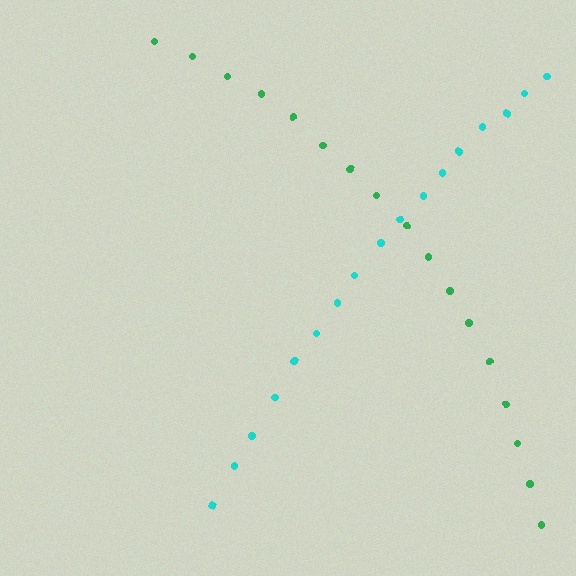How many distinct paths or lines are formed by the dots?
There are 2 distinct paths.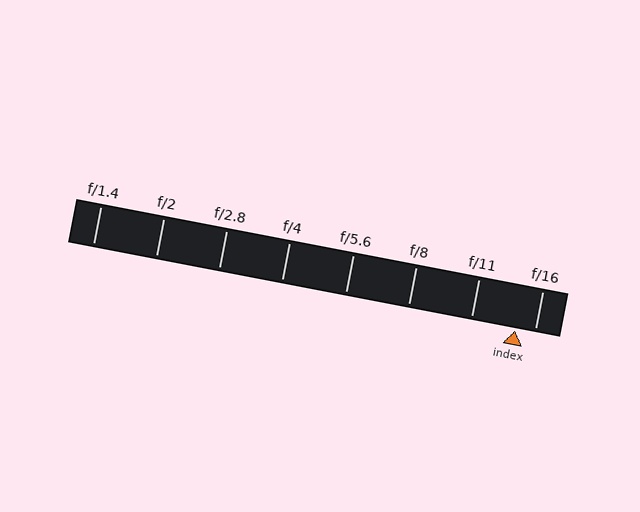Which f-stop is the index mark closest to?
The index mark is closest to f/16.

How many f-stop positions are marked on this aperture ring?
There are 8 f-stop positions marked.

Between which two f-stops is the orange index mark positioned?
The index mark is between f/11 and f/16.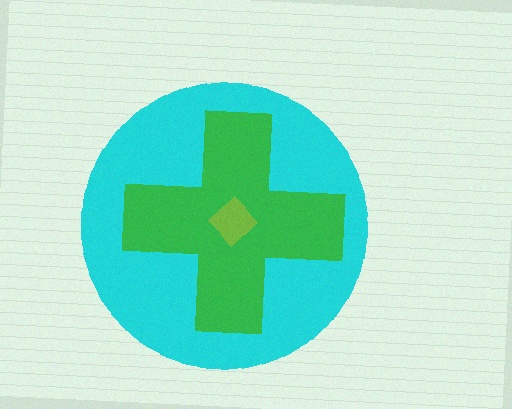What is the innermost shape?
The lime diamond.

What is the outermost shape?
The cyan circle.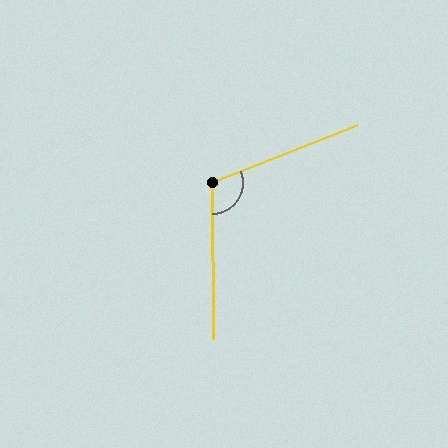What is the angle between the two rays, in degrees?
Approximately 111 degrees.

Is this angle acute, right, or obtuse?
It is obtuse.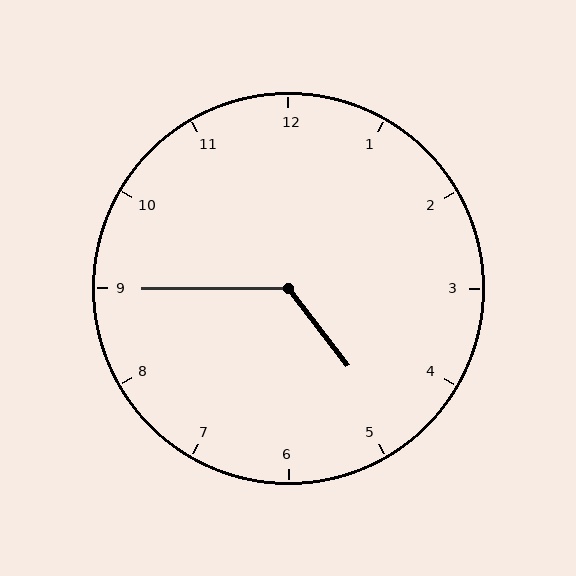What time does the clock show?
4:45.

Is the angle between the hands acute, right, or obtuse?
It is obtuse.